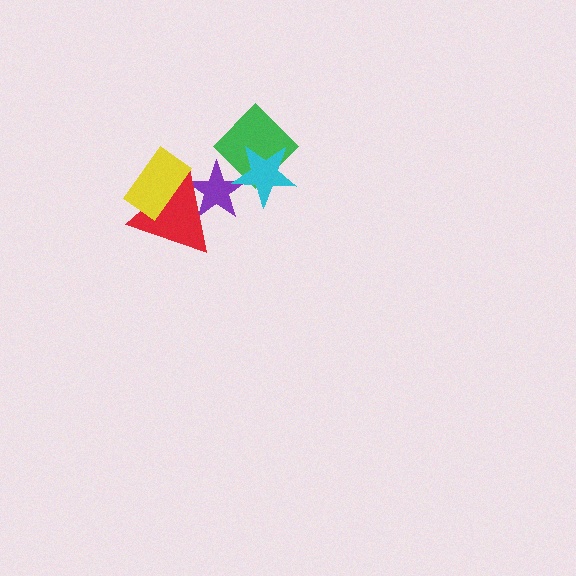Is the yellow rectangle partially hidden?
No, no other shape covers it.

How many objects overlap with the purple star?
3 objects overlap with the purple star.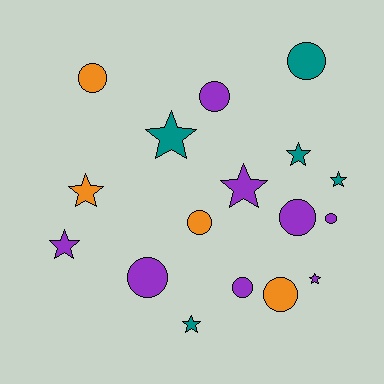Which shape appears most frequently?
Circle, with 9 objects.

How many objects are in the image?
There are 17 objects.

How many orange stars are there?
There is 1 orange star.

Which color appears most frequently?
Purple, with 8 objects.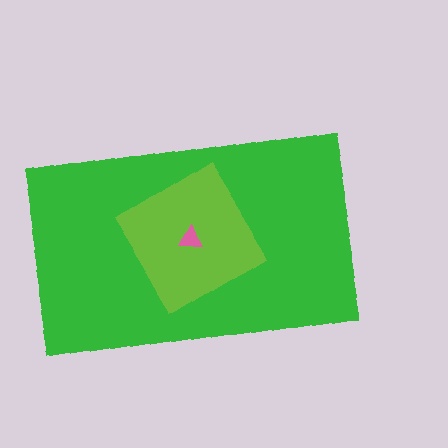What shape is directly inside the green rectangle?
The lime diamond.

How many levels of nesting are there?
3.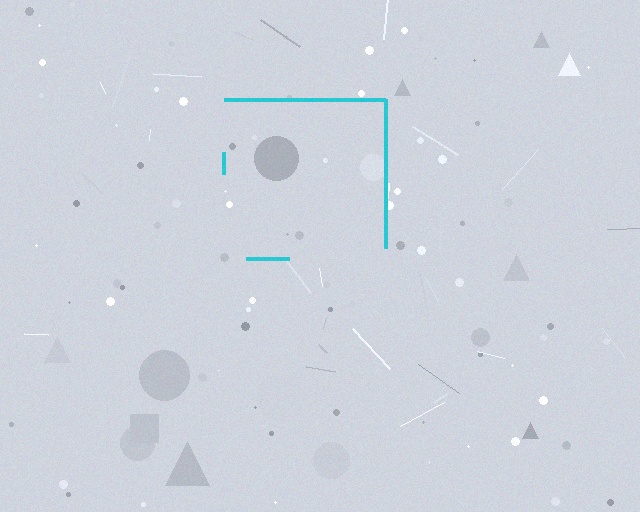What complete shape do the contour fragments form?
The contour fragments form a square.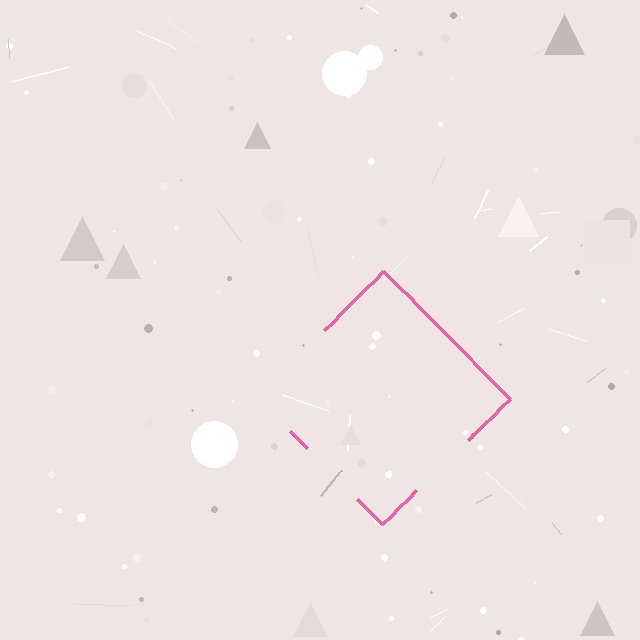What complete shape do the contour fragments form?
The contour fragments form a diamond.